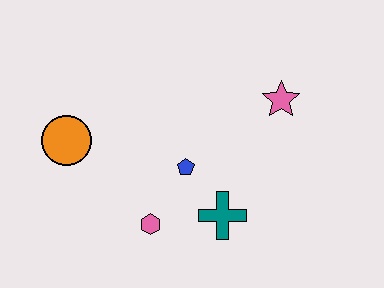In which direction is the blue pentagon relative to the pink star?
The blue pentagon is to the left of the pink star.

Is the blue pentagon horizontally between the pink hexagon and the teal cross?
Yes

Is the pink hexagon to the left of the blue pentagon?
Yes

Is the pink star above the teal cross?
Yes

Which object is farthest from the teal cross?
The orange circle is farthest from the teal cross.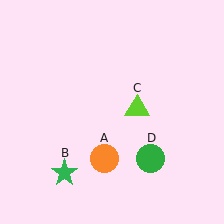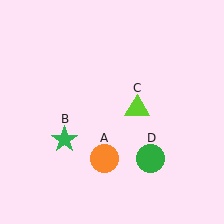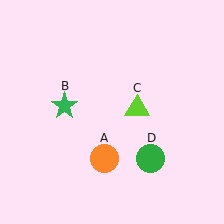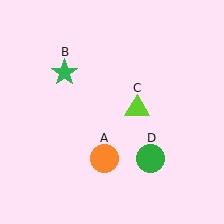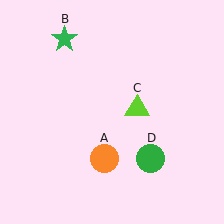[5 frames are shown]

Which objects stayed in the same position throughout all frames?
Orange circle (object A) and lime triangle (object C) and green circle (object D) remained stationary.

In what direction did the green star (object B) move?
The green star (object B) moved up.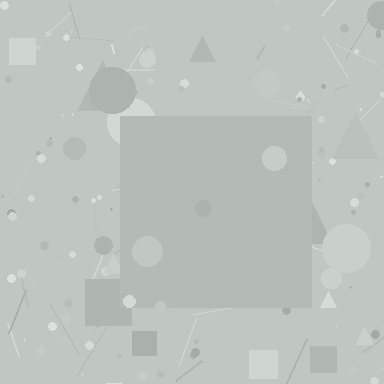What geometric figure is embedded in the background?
A square is embedded in the background.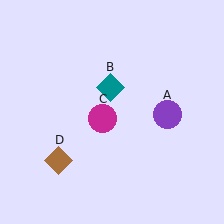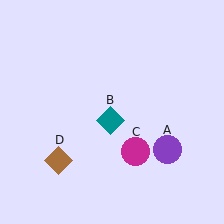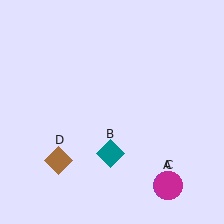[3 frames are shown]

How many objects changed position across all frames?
3 objects changed position: purple circle (object A), teal diamond (object B), magenta circle (object C).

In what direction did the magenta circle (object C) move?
The magenta circle (object C) moved down and to the right.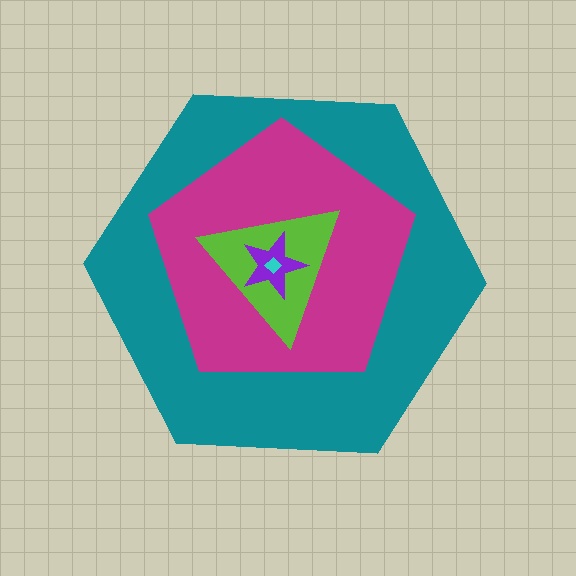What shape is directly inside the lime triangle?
The purple star.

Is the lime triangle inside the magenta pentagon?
Yes.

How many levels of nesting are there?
5.